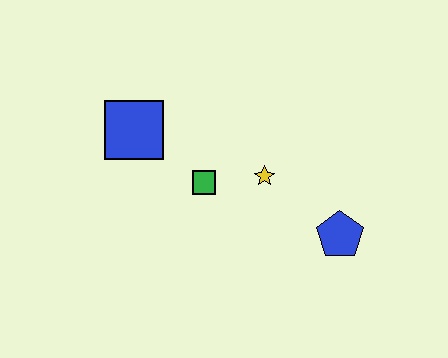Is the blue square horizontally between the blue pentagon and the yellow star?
No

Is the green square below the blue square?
Yes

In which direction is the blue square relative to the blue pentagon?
The blue square is to the left of the blue pentagon.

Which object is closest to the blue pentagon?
The yellow star is closest to the blue pentagon.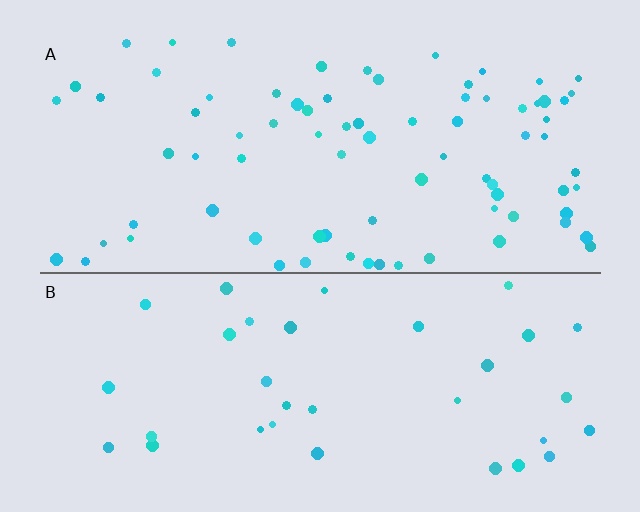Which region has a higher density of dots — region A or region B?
A (the top).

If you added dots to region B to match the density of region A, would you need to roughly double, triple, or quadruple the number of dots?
Approximately double.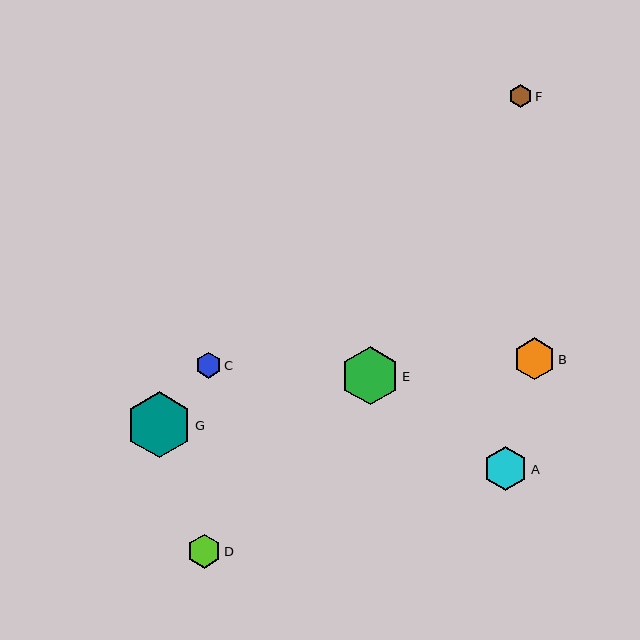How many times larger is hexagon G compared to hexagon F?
Hexagon G is approximately 2.8 times the size of hexagon F.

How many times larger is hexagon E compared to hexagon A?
Hexagon E is approximately 1.3 times the size of hexagon A.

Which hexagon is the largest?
Hexagon G is the largest with a size of approximately 66 pixels.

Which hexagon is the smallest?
Hexagon F is the smallest with a size of approximately 24 pixels.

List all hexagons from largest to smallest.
From largest to smallest: G, E, A, B, D, C, F.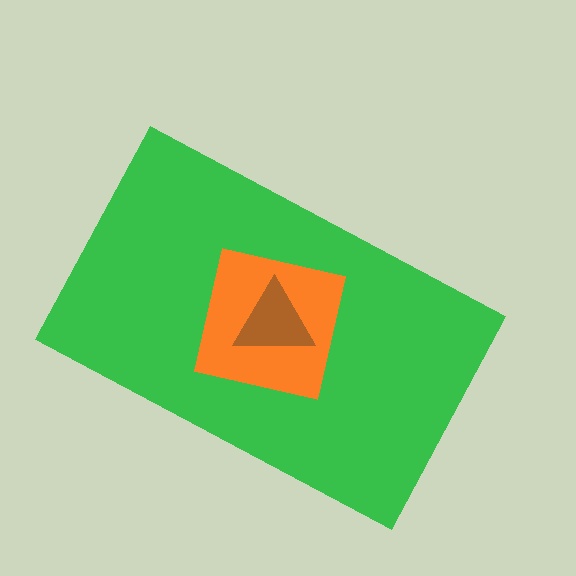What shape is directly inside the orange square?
The brown triangle.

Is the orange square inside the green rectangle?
Yes.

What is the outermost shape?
The green rectangle.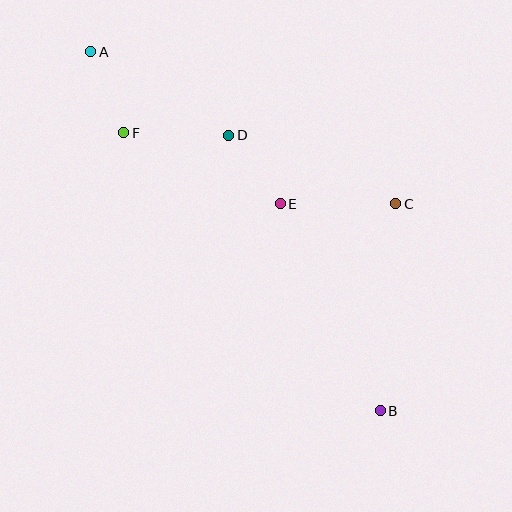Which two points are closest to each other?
Points D and E are closest to each other.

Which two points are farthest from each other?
Points A and B are farthest from each other.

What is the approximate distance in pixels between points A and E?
The distance between A and E is approximately 243 pixels.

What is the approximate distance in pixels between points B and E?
The distance between B and E is approximately 230 pixels.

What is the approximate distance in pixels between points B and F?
The distance between B and F is approximately 378 pixels.